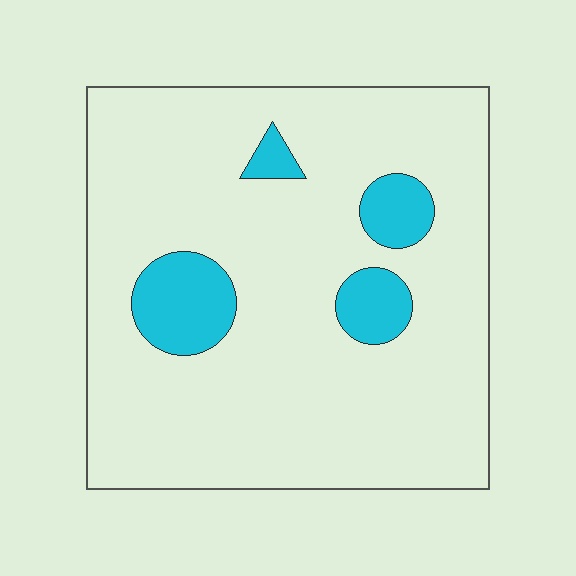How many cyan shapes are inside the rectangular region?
4.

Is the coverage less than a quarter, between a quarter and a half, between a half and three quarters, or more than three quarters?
Less than a quarter.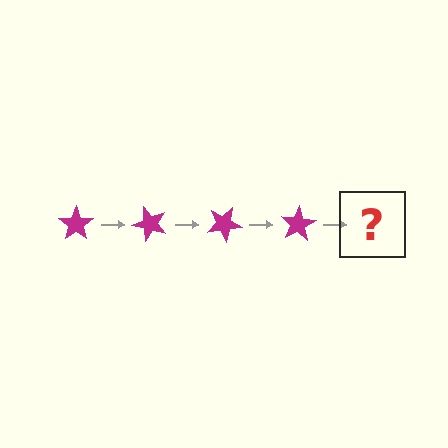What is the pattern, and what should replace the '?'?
The pattern is that the star rotates 50 degrees each step. The '?' should be a magenta star rotated 200 degrees.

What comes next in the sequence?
The next element should be a magenta star rotated 200 degrees.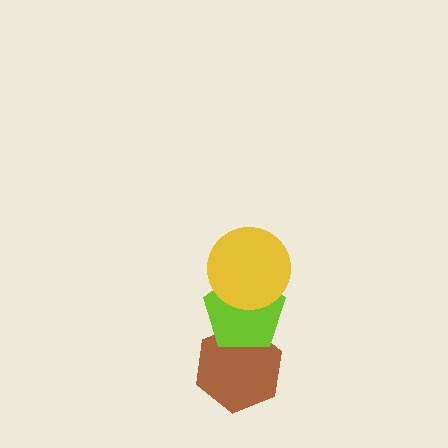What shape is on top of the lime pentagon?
The yellow circle is on top of the lime pentagon.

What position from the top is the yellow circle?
The yellow circle is 1st from the top.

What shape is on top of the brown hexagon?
The lime pentagon is on top of the brown hexagon.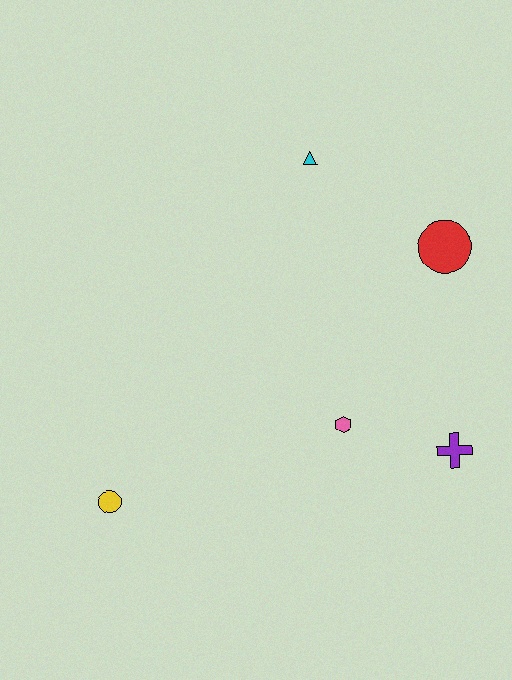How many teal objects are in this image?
There are no teal objects.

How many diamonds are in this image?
There are no diamonds.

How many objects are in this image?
There are 5 objects.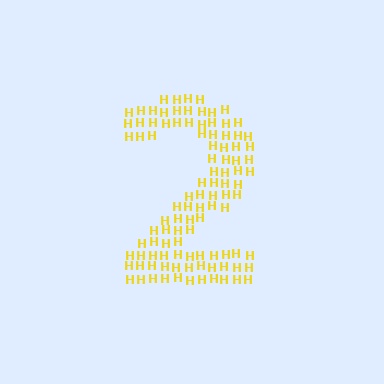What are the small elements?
The small elements are letter H's.